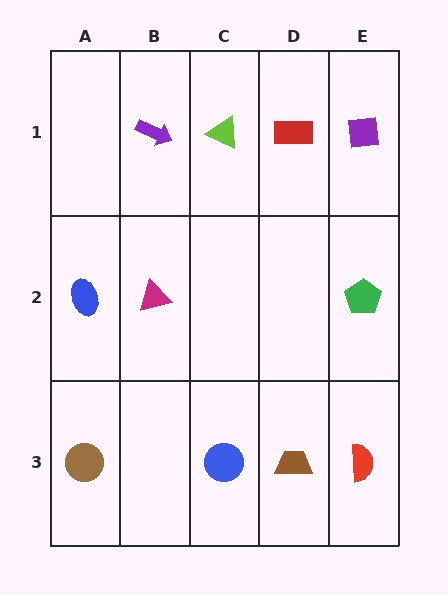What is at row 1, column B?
A purple arrow.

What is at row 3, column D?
A brown trapezoid.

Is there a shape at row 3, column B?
No, that cell is empty.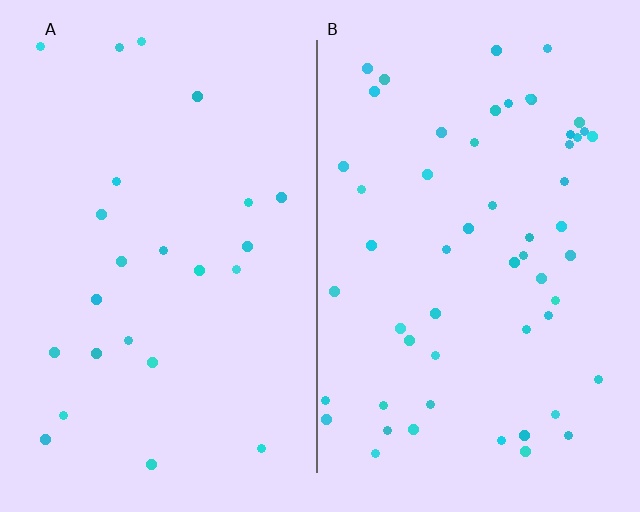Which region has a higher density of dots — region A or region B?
B (the right).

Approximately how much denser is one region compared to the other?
Approximately 2.3× — region B over region A.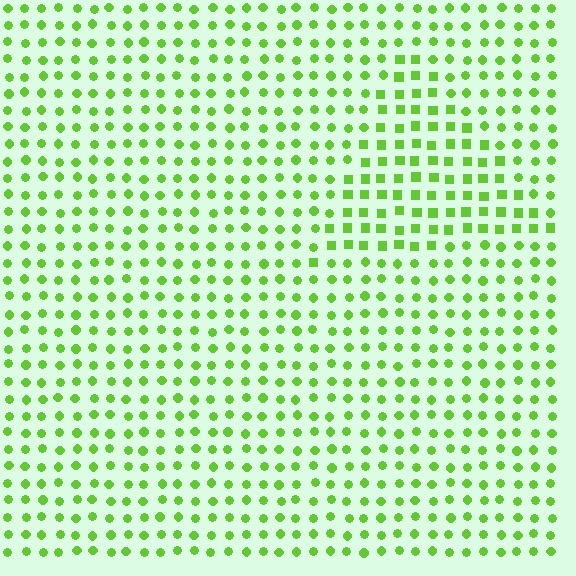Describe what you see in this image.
The image is filled with small lime elements arranged in a uniform grid. A triangle-shaped region contains squares, while the surrounding area contains circles. The boundary is defined purely by the change in element shape.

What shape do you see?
I see a triangle.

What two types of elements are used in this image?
The image uses squares inside the triangle region and circles outside it.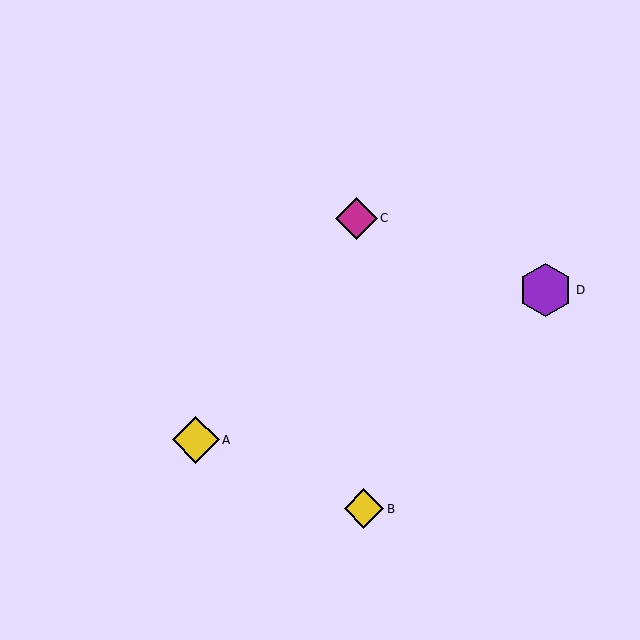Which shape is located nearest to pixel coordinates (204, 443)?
The yellow diamond (labeled A) at (196, 440) is nearest to that location.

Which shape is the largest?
The purple hexagon (labeled D) is the largest.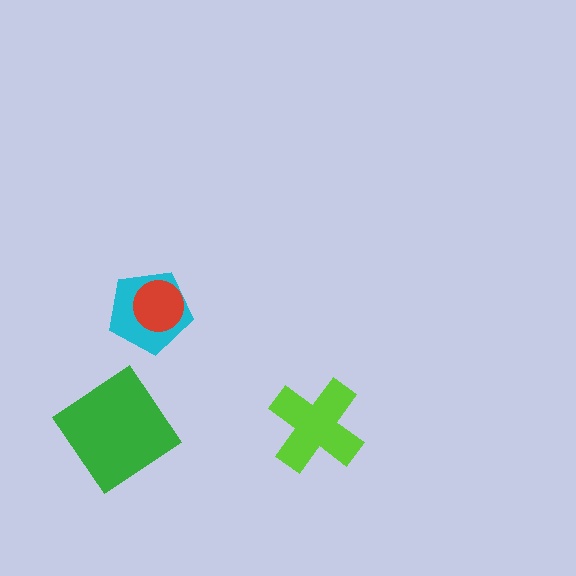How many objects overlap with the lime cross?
0 objects overlap with the lime cross.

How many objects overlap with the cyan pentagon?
1 object overlaps with the cyan pentagon.